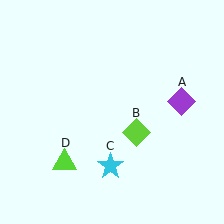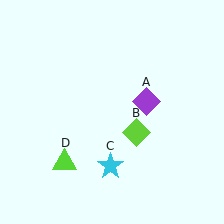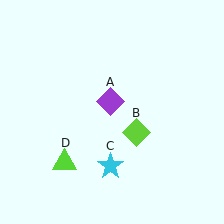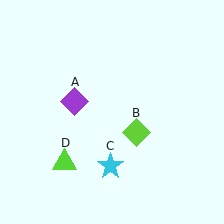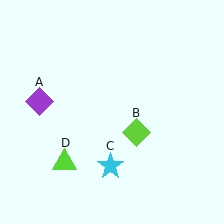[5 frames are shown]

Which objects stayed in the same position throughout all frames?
Lime diamond (object B) and cyan star (object C) and lime triangle (object D) remained stationary.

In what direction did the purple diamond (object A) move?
The purple diamond (object A) moved left.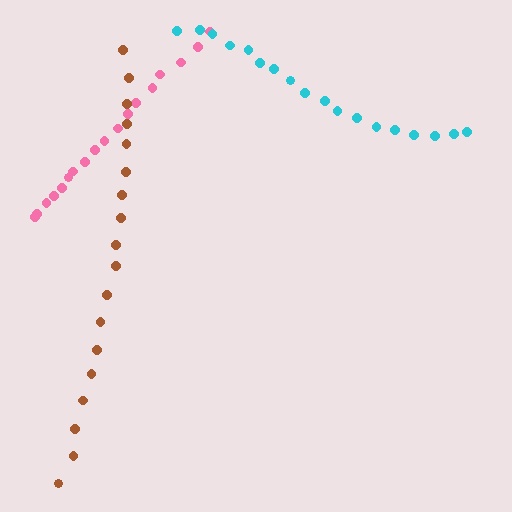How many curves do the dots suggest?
There are 3 distinct paths.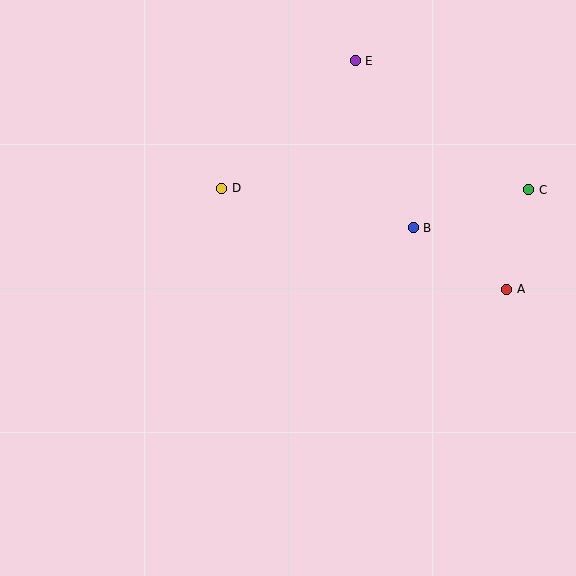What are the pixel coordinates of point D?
Point D is at (222, 188).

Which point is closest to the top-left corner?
Point D is closest to the top-left corner.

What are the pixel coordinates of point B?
Point B is at (413, 228).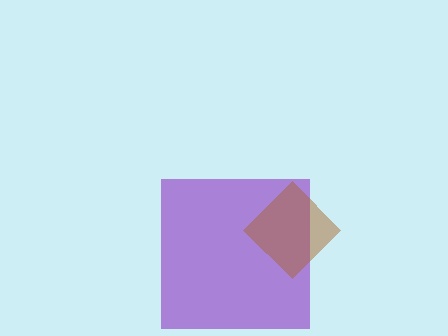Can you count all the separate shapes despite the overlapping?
Yes, there are 2 separate shapes.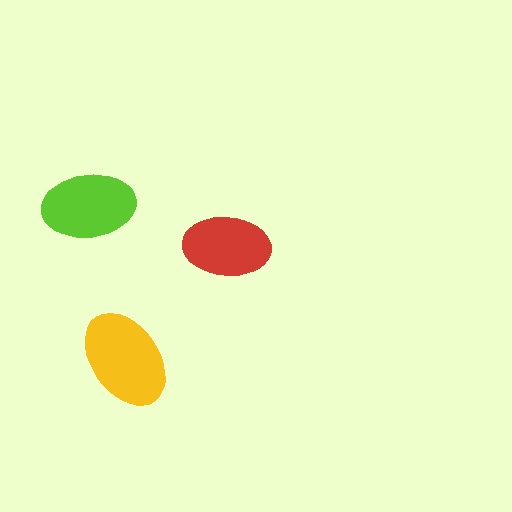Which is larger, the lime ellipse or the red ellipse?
The lime one.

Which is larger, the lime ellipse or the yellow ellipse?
The yellow one.